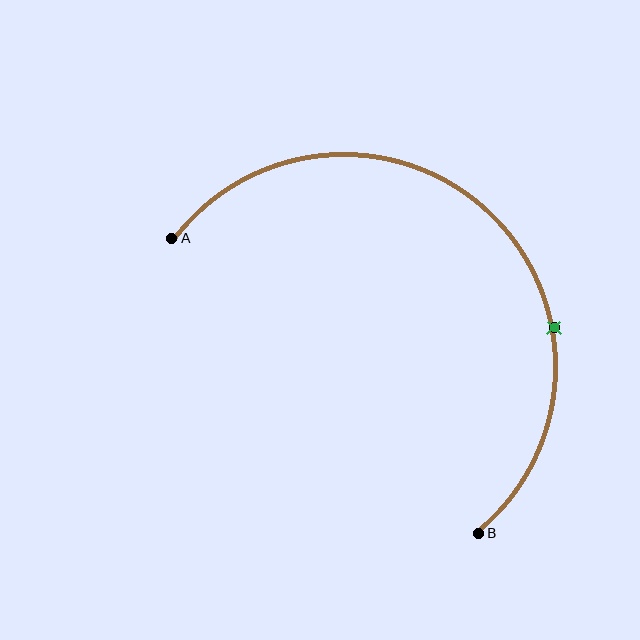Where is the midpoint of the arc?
The arc midpoint is the point on the curve farthest from the straight line joining A and B. It sits above and to the right of that line.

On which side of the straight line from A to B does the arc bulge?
The arc bulges above and to the right of the straight line connecting A and B.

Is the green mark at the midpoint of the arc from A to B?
No. The green mark lies on the arc but is closer to endpoint B. The arc midpoint would be at the point on the curve equidistant along the arc from both A and B.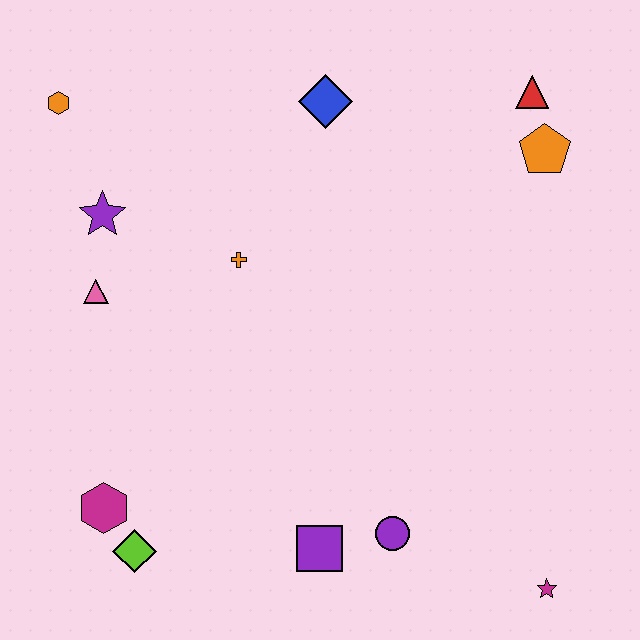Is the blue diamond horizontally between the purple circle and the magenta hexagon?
Yes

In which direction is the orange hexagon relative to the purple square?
The orange hexagon is above the purple square.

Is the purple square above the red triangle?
No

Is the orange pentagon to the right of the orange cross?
Yes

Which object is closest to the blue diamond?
The orange cross is closest to the blue diamond.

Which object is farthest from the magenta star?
The orange hexagon is farthest from the magenta star.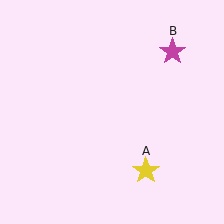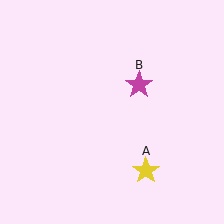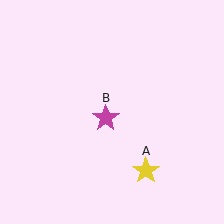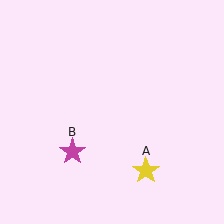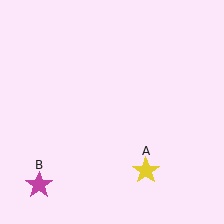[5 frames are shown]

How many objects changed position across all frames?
1 object changed position: magenta star (object B).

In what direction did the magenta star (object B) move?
The magenta star (object B) moved down and to the left.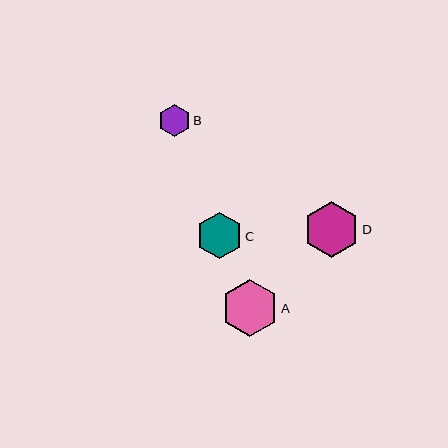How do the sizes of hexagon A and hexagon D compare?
Hexagon A and hexagon D are approximately the same size.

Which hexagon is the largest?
Hexagon A is the largest with a size of approximately 56 pixels.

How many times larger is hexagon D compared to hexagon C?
Hexagon D is approximately 1.2 times the size of hexagon C.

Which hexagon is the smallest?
Hexagon B is the smallest with a size of approximately 32 pixels.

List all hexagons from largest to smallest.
From largest to smallest: A, D, C, B.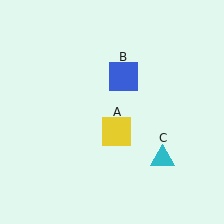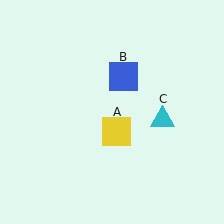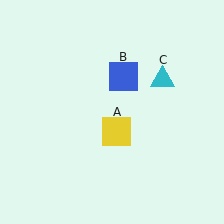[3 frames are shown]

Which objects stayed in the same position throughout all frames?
Yellow square (object A) and blue square (object B) remained stationary.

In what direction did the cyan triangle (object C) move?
The cyan triangle (object C) moved up.